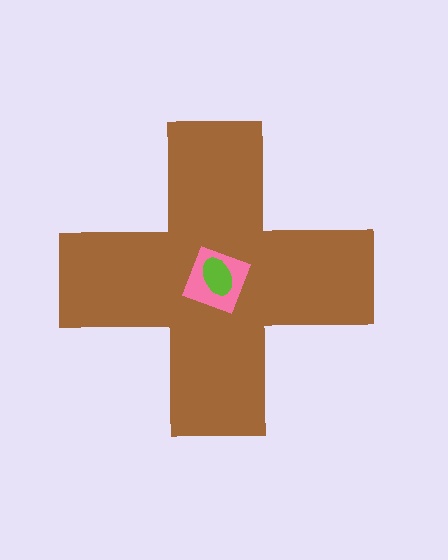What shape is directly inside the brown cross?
The pink square.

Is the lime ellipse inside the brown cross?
Yes.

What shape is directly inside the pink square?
The lime ellipse.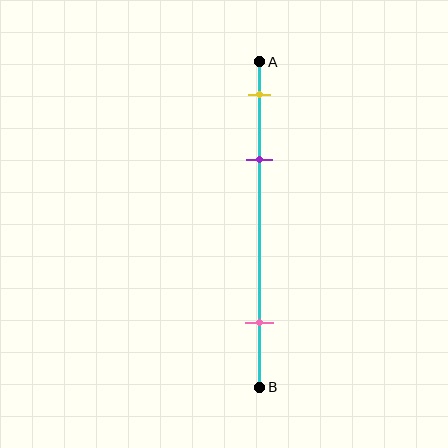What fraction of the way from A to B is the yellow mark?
The yellow mark is approximately 10% (0.1) of the way from A to B.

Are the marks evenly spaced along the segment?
No, the marks are not evenly spaced.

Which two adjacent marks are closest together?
The yellow and purple marks are the closest adjacent pair.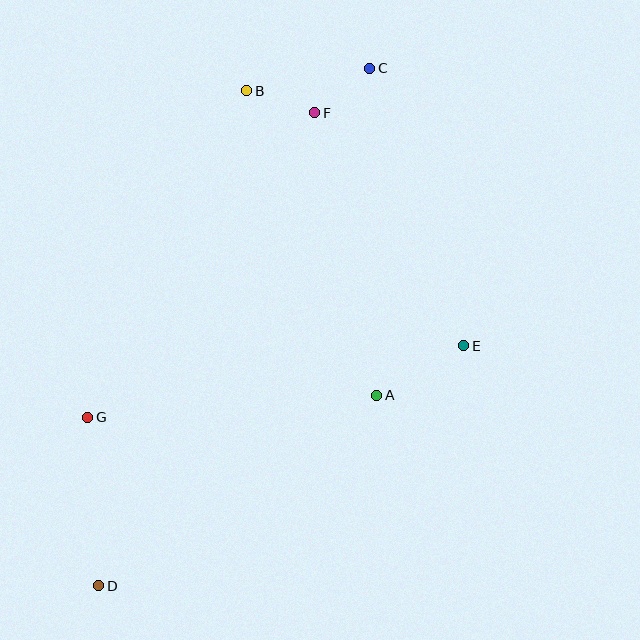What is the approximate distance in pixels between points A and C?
The distance between A and C is approximately 327 pixels.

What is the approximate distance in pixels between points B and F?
The distance between B and F is approximately 71 pixels.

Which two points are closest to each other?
Points C and F are closest to each other.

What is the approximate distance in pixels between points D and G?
The distance between D and G is approximately 168 pixels.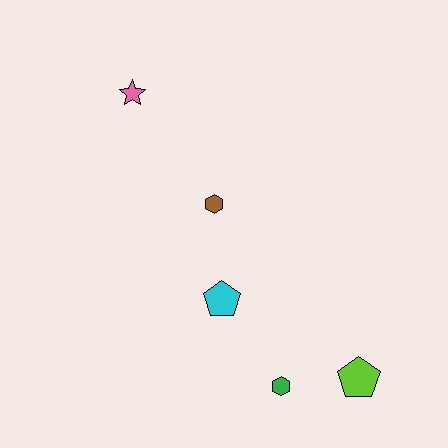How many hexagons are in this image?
There are 2 hexagons.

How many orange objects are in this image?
There are no orange objects.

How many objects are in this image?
There are 5 objects.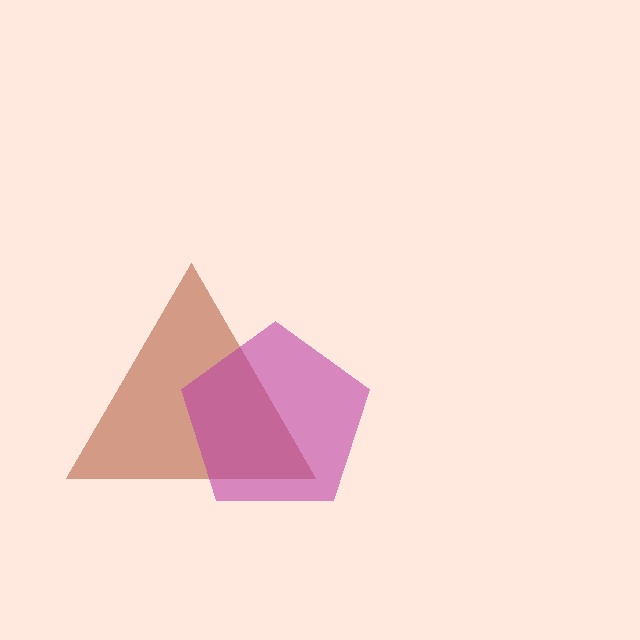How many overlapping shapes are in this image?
There are 2 overlapping shapes in the image.